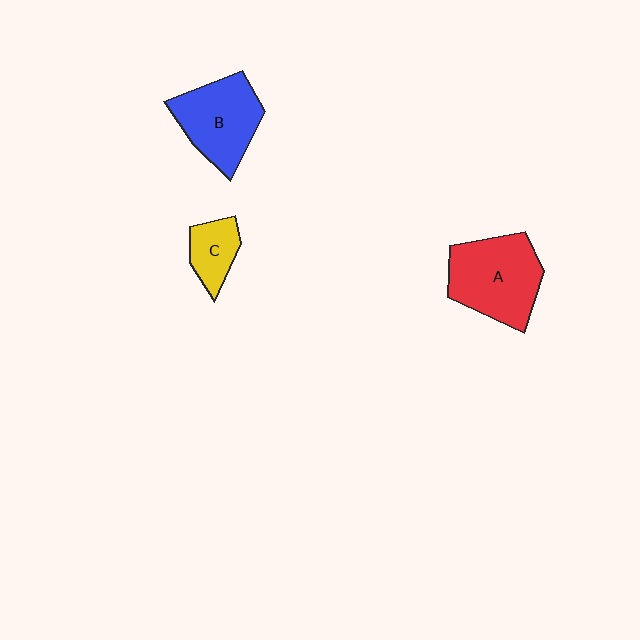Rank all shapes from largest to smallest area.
From largest to smallest: A (red), B (blue), C (yellow).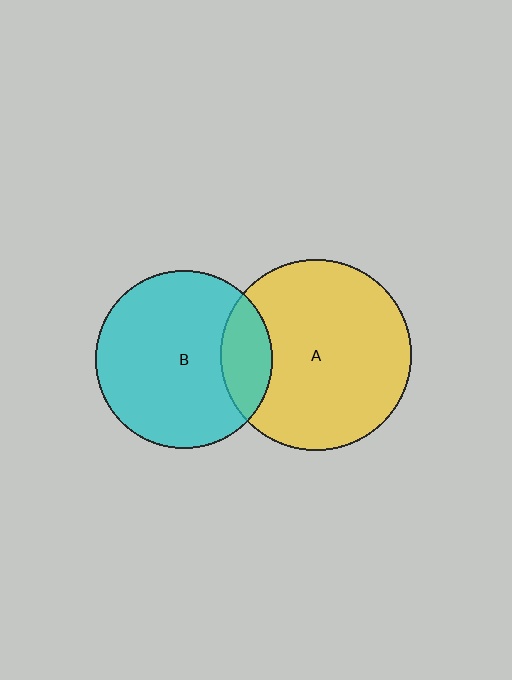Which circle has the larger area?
Circle A (yellow).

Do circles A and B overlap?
Yes.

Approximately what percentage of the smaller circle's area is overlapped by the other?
Approximately 20%.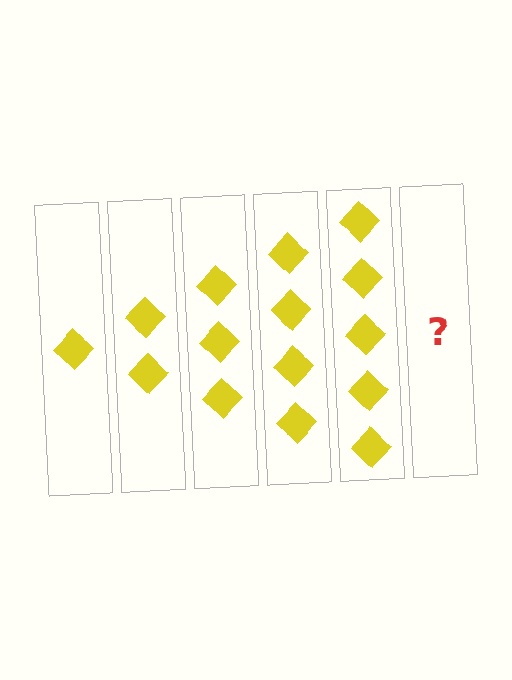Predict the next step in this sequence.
The next step is 6 diamonds.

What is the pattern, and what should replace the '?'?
The pattern is that each step adds one more diamond. The '?' should be 6 diamonds.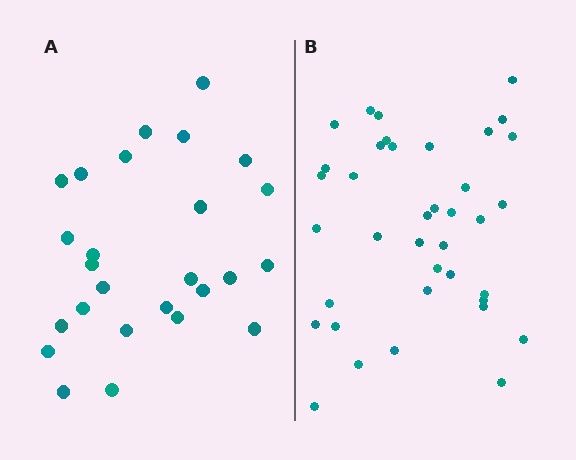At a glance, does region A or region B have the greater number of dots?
Region B (the right region) has more dots.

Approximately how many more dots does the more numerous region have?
Region B has roughly 12 or so more dots than region A.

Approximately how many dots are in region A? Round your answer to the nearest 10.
About 30 dots. (The exact count is 26, which rounds to 30.)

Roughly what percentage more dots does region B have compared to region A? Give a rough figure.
About 45% more.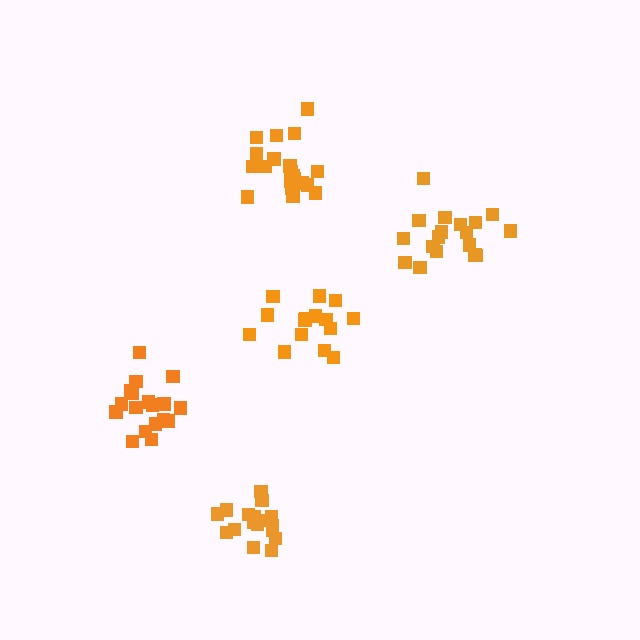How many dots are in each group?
Group 1: 18 dots, Group 2: 18 dots, Group 3: 20 dots, Group 4: 18 dots, Group 5: 15 dots (89 total).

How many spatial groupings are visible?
There are 5 spatial groupings.